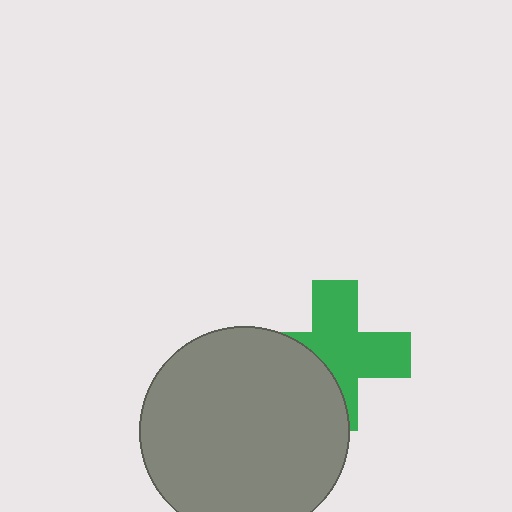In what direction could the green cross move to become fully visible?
The green cross could move toward the upper-right. That would shift it out from behind the gray circle entirely.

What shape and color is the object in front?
The object in front is a gray circle.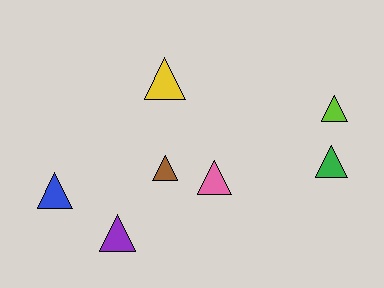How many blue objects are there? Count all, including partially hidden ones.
There is 1 blue object.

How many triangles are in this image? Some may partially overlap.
There are 7 triangles.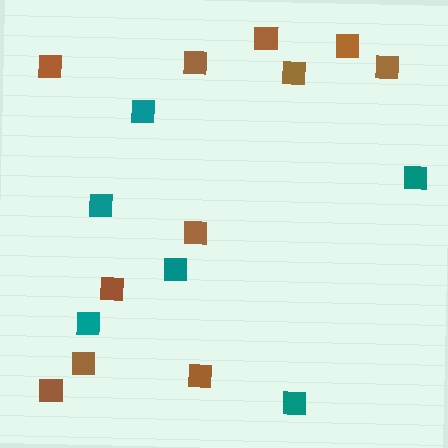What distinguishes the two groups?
There are 2 groups: one group of brown squares (11) and one group of teal squares (6).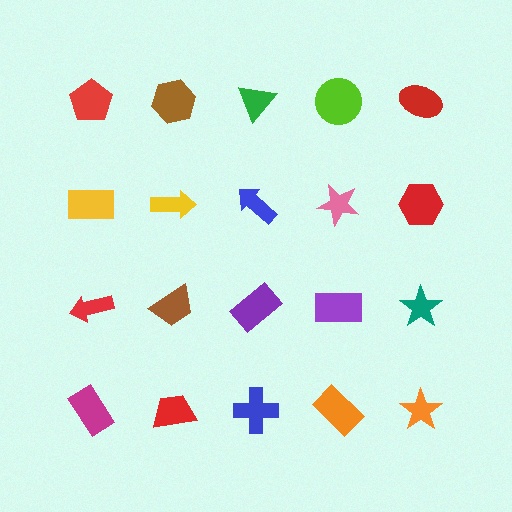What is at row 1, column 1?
A red pentagon.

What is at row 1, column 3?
A green triangle.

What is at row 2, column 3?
A blue arrow.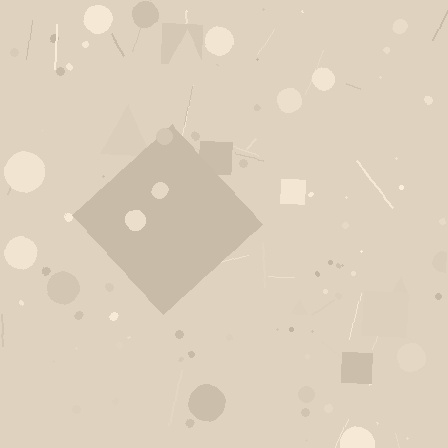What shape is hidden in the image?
A diamond is hidden in the image.